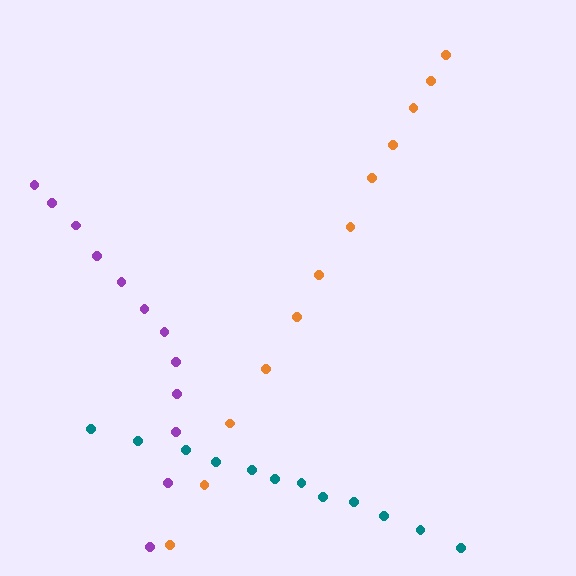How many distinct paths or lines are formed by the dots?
There are 3 distinct paths.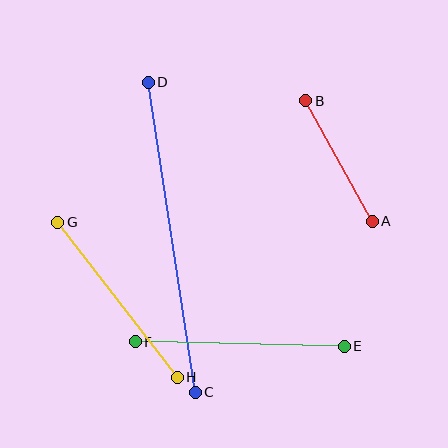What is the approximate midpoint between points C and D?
The midpoint is at approximately (172, 237) pixels.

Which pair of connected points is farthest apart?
Points C and D are farthest apart.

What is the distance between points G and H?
The distance is approximately 196 pixels.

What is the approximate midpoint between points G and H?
The midpoint is at approximately (117, 300) pixels.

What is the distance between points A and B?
The distance is approximately 138 pixels.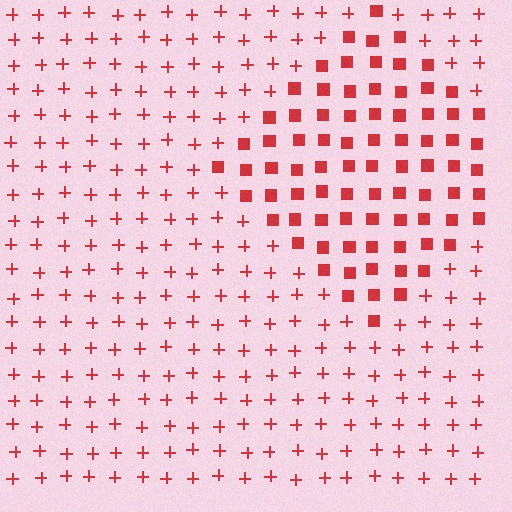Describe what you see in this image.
The image is filled with small red elements arranged in a uniform grid. A diamond-shaped region contains squares, while the surrounding area contains plus signs. The boundary is defined purely by the change in element shape.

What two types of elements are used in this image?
The image uses squares inside the diamond region and plus signs outside it.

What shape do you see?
I see a diamond.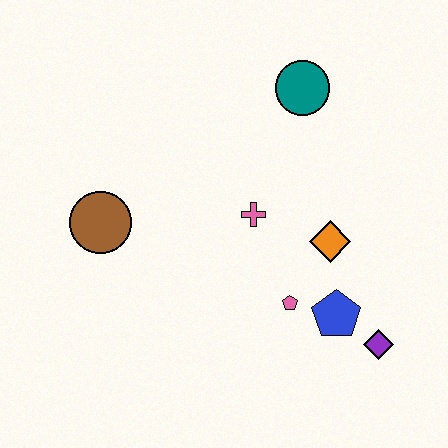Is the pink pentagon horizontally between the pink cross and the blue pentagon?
Yes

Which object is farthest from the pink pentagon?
The teal circle is farthest from the pink pentagon.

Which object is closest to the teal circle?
The pink cross is closest to the teal circle.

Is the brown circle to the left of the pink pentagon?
Yes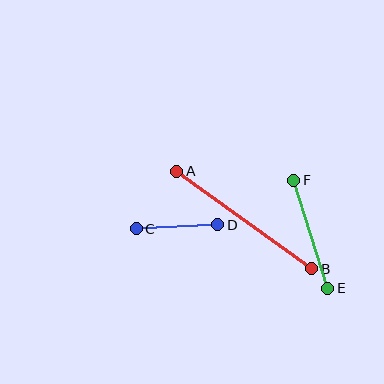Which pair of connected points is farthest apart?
Points A and B are farthest apart.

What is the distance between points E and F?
The distance is approximately 113 pixels.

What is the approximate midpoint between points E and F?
The midpoint is at approximately (311, 234) pixels.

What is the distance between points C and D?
The distance is approximately 82 pixels.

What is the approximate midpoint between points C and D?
The midpoint is at approximately (177, 227) pixels.